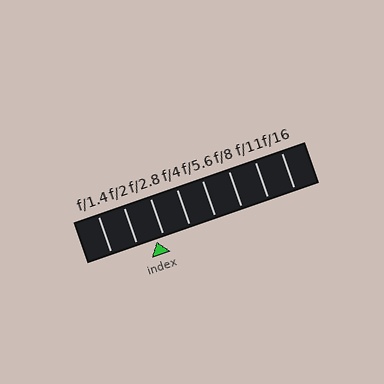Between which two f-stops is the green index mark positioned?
The index mark is between f/2 and f/2.8.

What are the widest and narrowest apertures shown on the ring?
The widest aperture shown is f/1.4 and the narrowest is f/16.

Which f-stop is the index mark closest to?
The index mark is closest to f/2.8.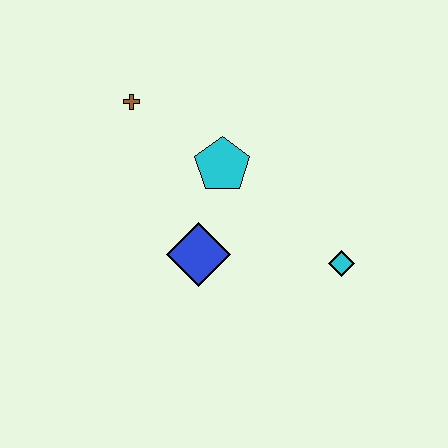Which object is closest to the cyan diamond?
The blue diamond is closest to the cyan diamond.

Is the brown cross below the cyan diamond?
No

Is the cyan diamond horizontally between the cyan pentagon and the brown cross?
No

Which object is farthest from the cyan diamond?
The brown cross is farthest from the cyan diamond.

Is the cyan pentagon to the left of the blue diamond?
No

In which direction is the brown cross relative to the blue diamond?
The brown cross is above the blue diamond.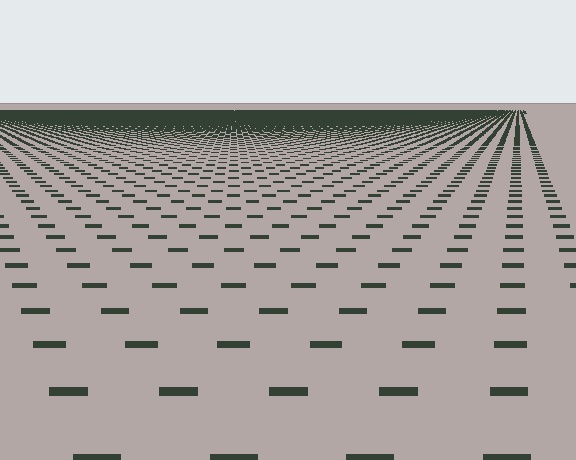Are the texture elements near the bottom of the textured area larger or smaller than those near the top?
Larger. Near the bottom, elements are closer to the viewer and appear at a bigger on-screen size.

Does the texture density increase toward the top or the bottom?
Density increases toward the top.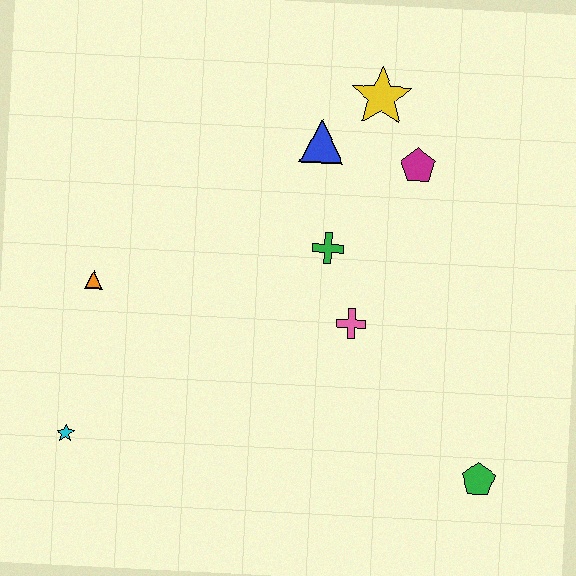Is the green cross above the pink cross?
Yes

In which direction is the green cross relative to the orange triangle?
The green cross is to the right of the orange triangle.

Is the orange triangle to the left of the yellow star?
Yes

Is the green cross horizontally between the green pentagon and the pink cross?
No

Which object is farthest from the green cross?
The cyan star is farthest from the green cross.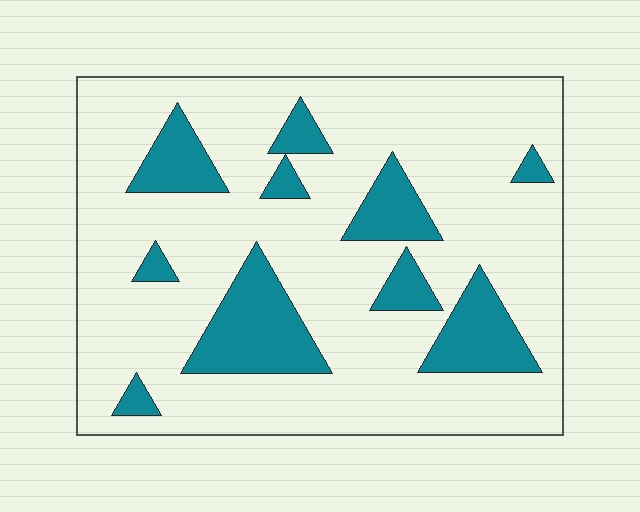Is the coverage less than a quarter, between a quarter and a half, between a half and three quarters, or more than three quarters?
Less than a quarter.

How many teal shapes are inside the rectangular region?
10.